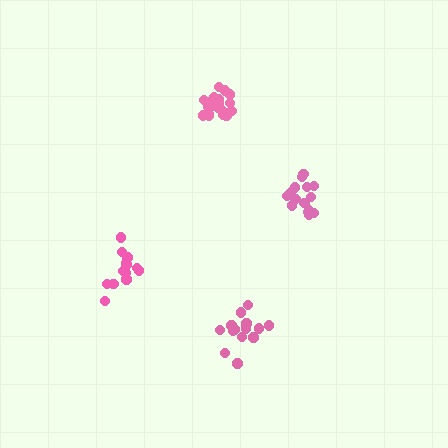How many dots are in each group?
Group 1: 14 dots, Group 2: 20 dots, Group 3: 16 dots, Group 4: 14 dots (64 total).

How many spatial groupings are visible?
There are 4 spatial groupings.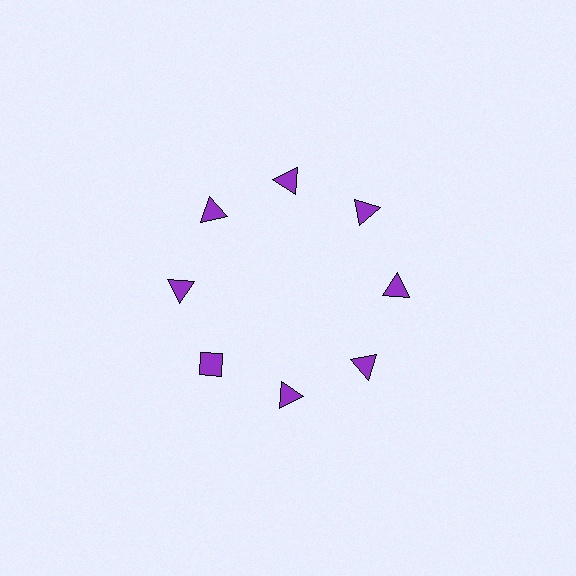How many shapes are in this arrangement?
There are 8 shapes arranged in a ring pattern.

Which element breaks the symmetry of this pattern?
The purple diamond at roughly the 8 o'clock position breaks the symmetry. All other shapes are purple triangles.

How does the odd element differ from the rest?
It has a different shape: diamond instead of triangle.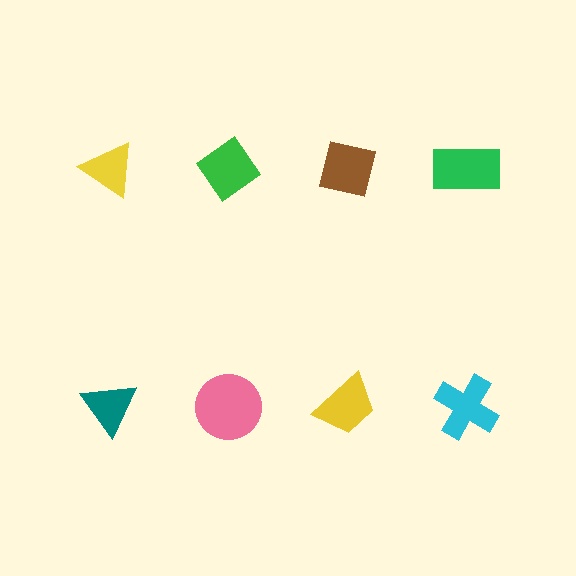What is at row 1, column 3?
A brown square.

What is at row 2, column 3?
A yellow trapezoid.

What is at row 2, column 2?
A pink circle.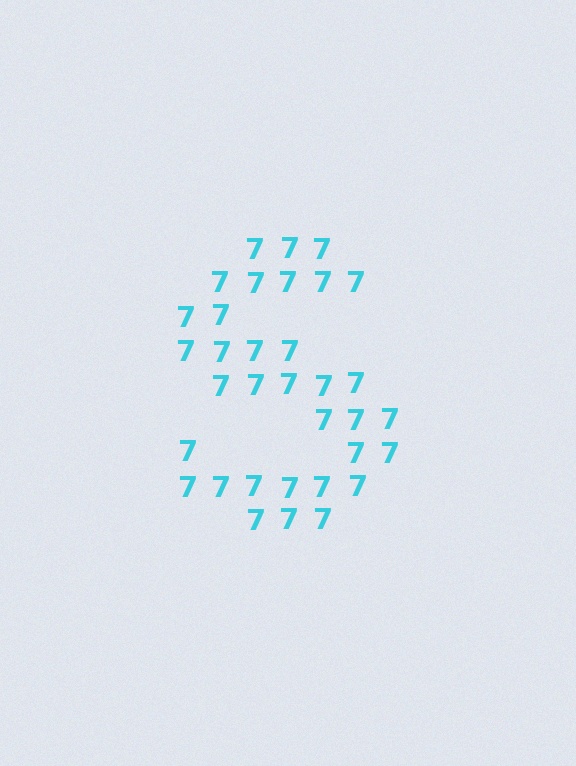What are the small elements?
The small elements are digit 7's.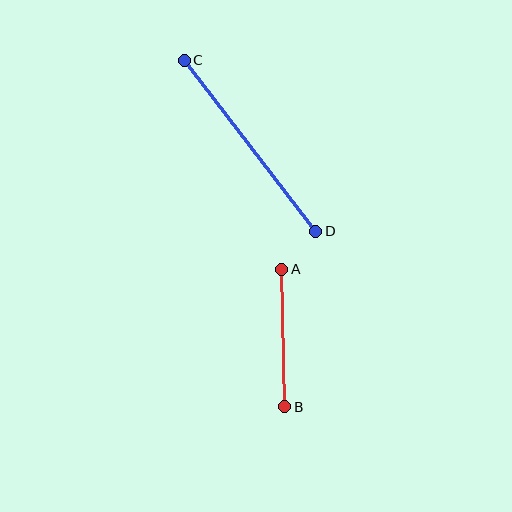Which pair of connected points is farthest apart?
Points C and D are farthest apart.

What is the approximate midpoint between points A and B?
The midpoint is at approximately (283, 338) pixels.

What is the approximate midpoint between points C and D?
The midpoint is at approximately (250, 146) pixels.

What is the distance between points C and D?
The distance is approximately 216 pixels.